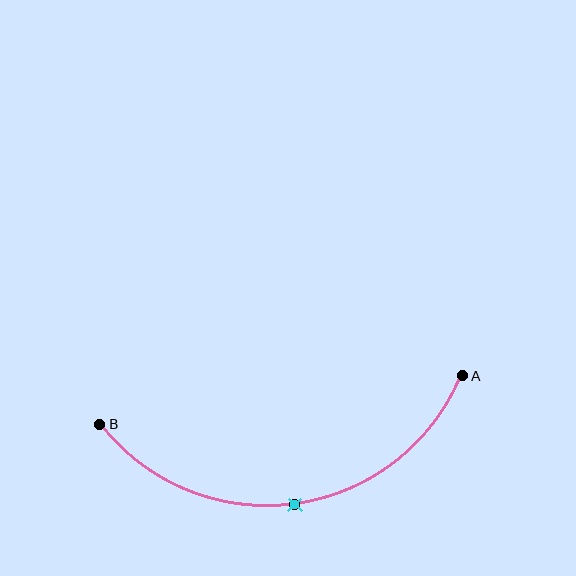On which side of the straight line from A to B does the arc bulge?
The arc bulges below the straight line connecting A and B.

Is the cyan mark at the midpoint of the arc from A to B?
Yes. The cyan mark lies on the arc at equal arc-length from both A and B — it is the arc midpoint.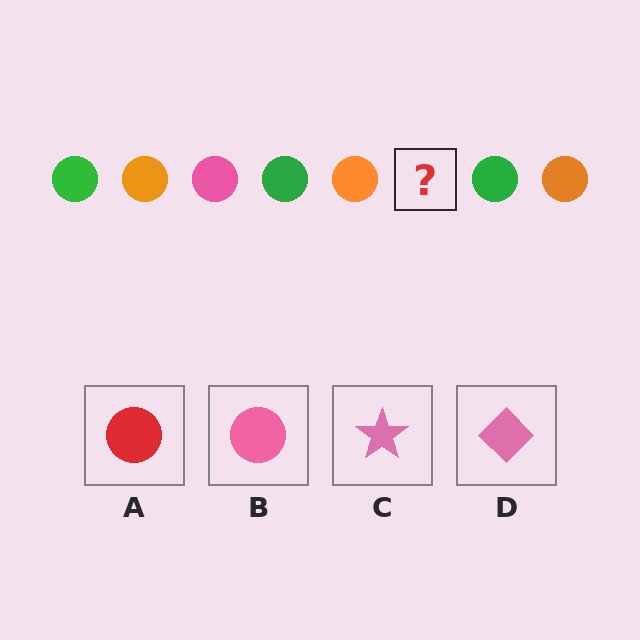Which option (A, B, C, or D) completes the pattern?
B.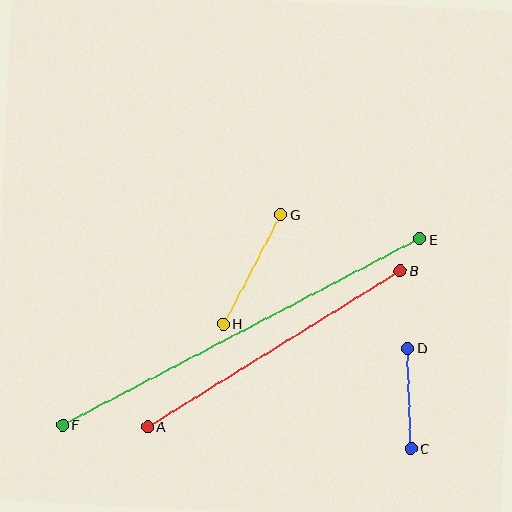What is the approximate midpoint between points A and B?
The midpoint is at approximately (274, 349) pixels.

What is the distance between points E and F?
The distance is approximately 403 pixels.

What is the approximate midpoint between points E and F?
The midpoint is at approximately (241, 332) pixels.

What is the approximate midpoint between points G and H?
The midpoint is at approximately (252, 269) pixels.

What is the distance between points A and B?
The distance is approximately 297 pixels.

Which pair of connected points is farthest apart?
Points E and F are farthest apart.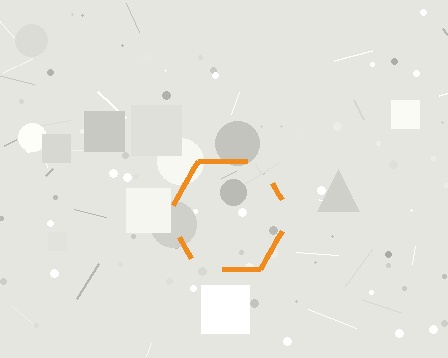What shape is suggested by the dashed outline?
The dashed outline suggests a hexagon.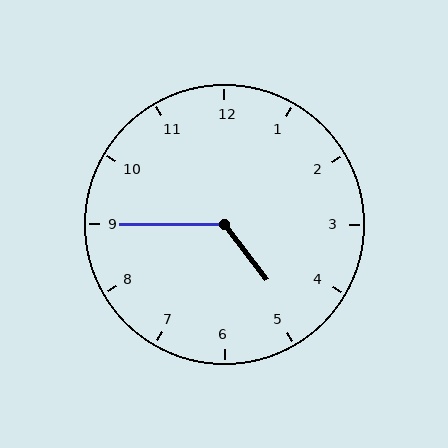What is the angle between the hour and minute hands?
Approximately 128 degrees.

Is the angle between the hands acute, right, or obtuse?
It is obtuse.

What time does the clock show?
4:45.